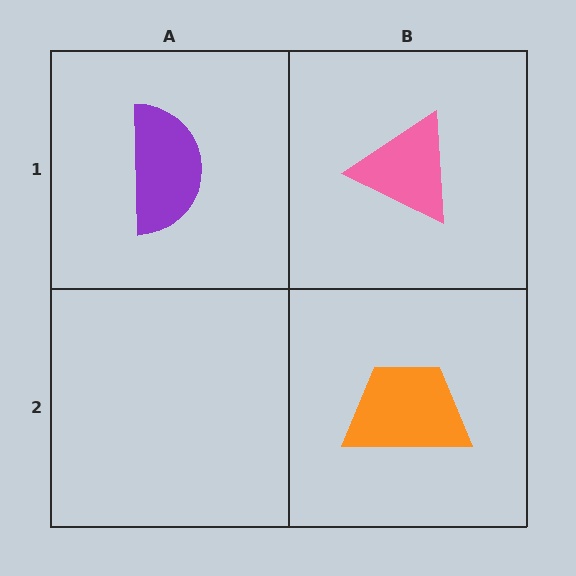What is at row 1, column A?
A purple semicircle.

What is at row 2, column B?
An orange trapezoid.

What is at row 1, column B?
A pink triangle.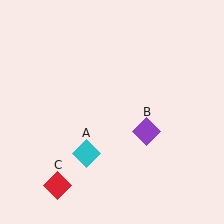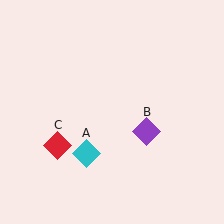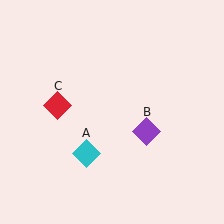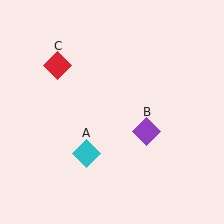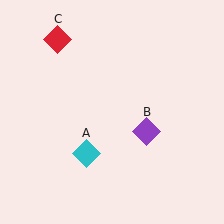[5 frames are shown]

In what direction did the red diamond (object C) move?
The red diamond (object C) moved up.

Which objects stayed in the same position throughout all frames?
Cyan diamond (object A) and purple diamond (object B) remained stationary.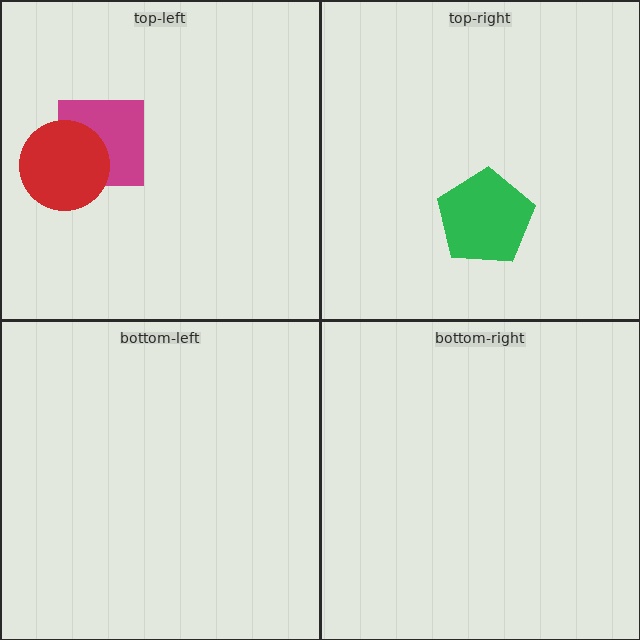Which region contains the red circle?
The top-left region.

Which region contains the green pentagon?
The top-right region.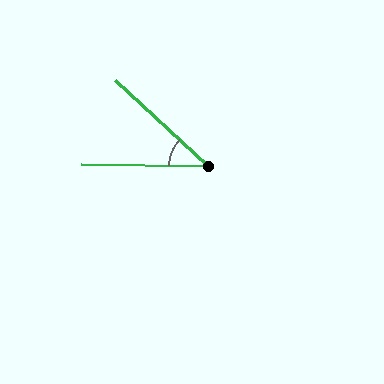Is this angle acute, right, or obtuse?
It is acute.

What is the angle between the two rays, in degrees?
Approximately 42 degrees.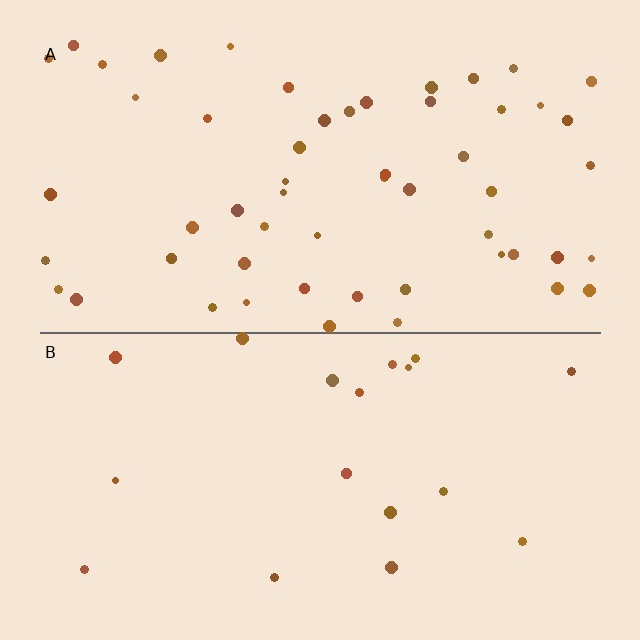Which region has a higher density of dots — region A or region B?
A (the top).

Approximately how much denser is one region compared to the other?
Approximately 3.0× — region A over region B.